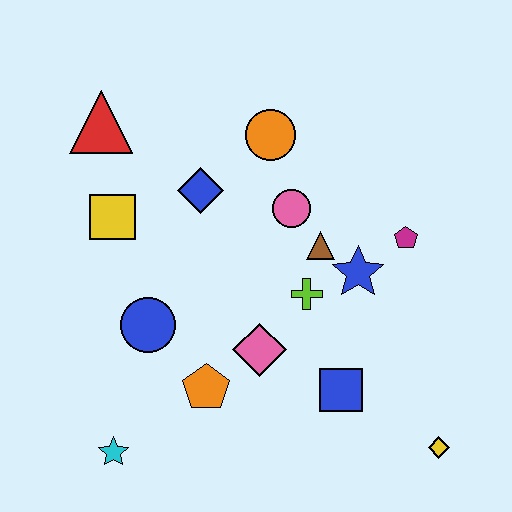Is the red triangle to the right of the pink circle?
No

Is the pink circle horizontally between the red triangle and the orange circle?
No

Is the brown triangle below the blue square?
No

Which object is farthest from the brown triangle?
The cyan star is farthest from the brown triangle.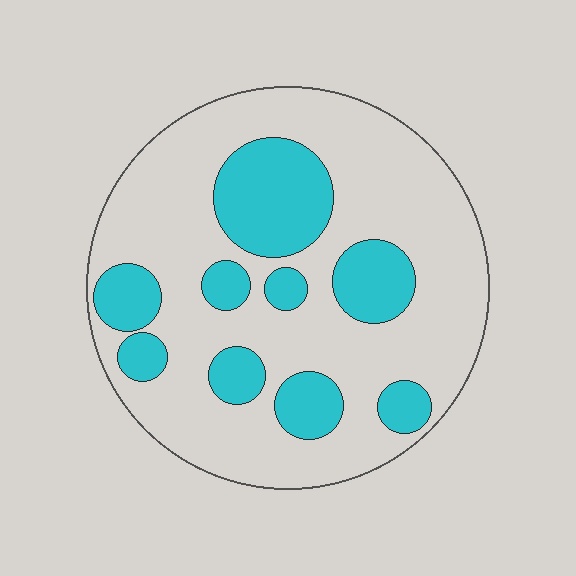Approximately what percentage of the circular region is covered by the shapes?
Approximately 25%.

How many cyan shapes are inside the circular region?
9.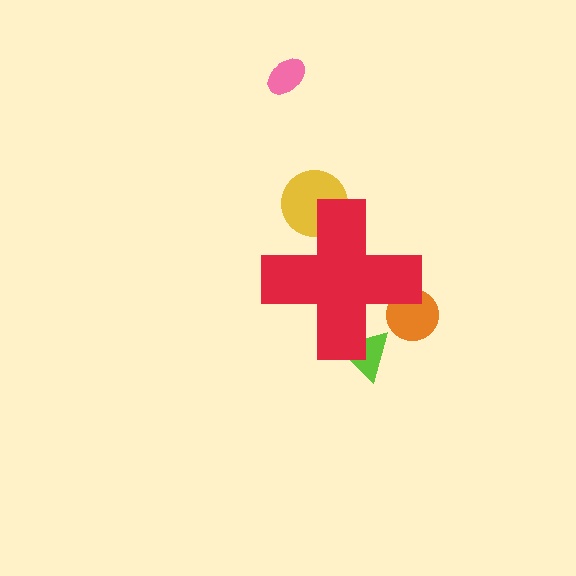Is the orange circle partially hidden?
Yes, the orange circle is partially hidden behind the red cross.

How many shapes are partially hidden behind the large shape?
3 shapes are partially hidden.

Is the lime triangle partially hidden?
Yes, the lime triangle is partially hidden behind the red cross.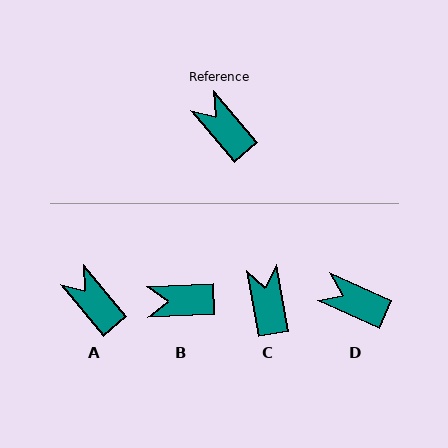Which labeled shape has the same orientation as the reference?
A.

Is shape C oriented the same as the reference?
No, it is off by about 30 degrees.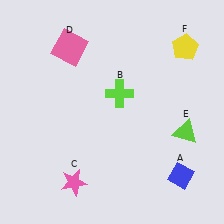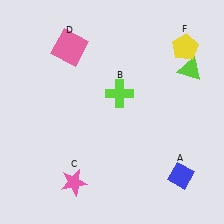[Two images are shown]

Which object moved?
The lime triangle (E) moved up.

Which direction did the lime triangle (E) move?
The lime triangle (E) moved up.